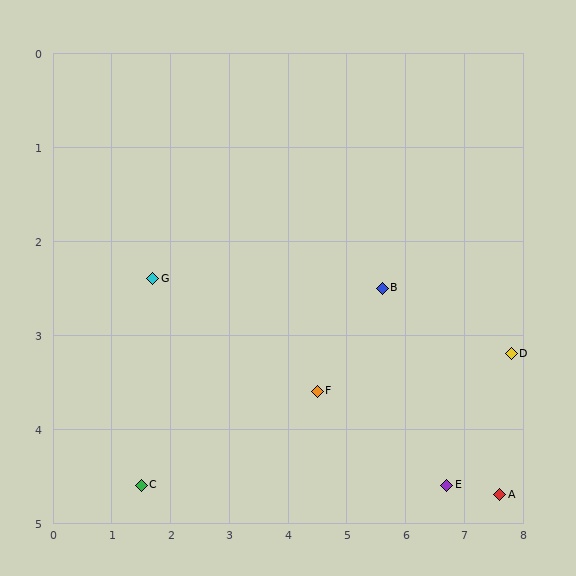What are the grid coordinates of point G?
Point G is at approximately (1.7, 2.4).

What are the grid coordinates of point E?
Point E is at approximately (6.7, 4.6).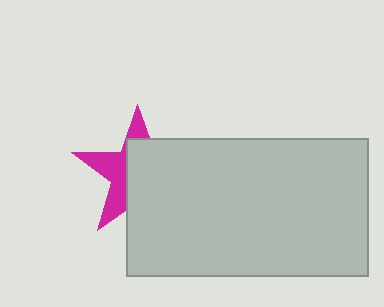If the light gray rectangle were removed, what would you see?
You would see the complete magenta star.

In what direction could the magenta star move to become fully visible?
The magenta star could move toward the upper-left. That would shift it out from behind the light gray rectangle entirely.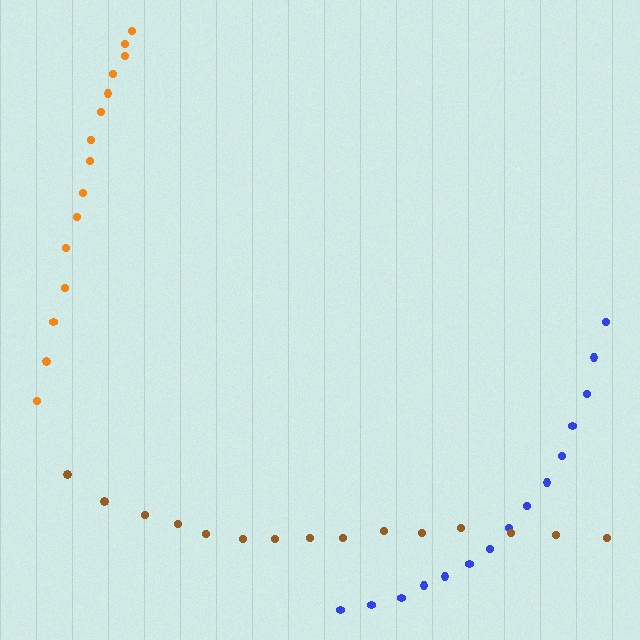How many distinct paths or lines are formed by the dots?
There are 3 distinct paths.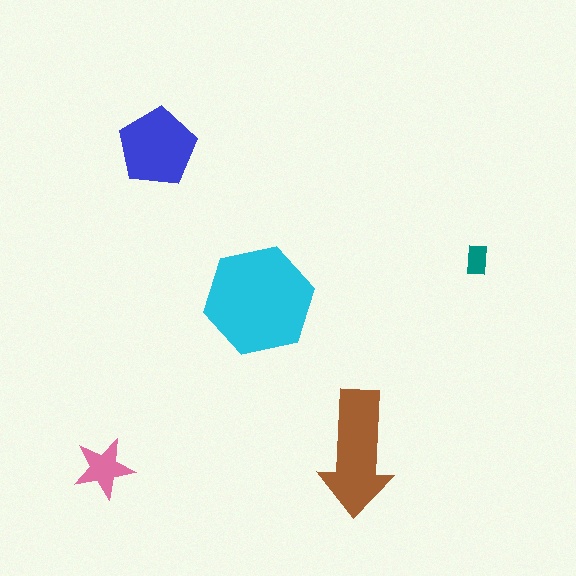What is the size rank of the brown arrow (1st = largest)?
2nd.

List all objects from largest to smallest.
The cyan hexagon, the brown arrow, the blue pentagon, the pink star, the teal rectangle.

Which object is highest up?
The blue pentagon is topmost.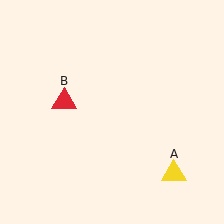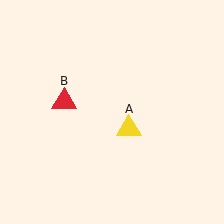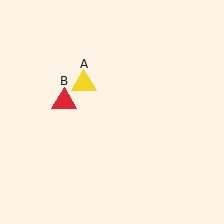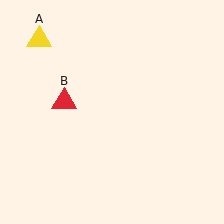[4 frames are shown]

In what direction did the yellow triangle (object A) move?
The yellow triangle (object A) moved up and to the left.